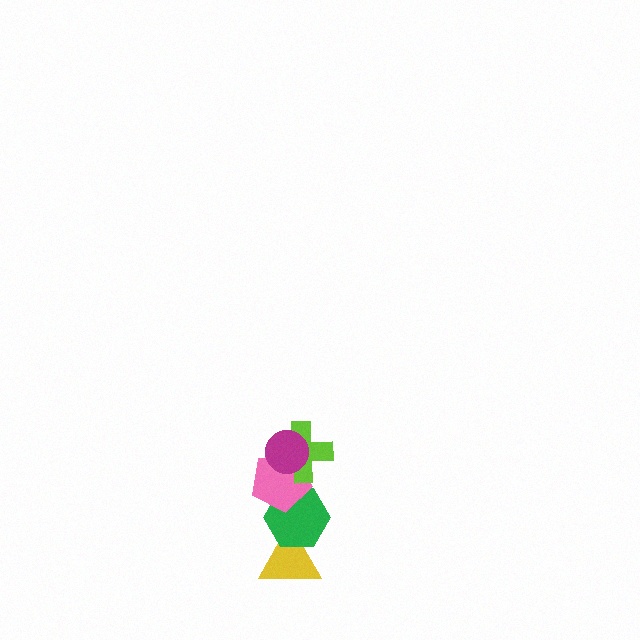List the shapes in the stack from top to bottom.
From top to bottom: the magenta circle, the lime cross, the pink pentagon, the green hexagon, the yellow triangle.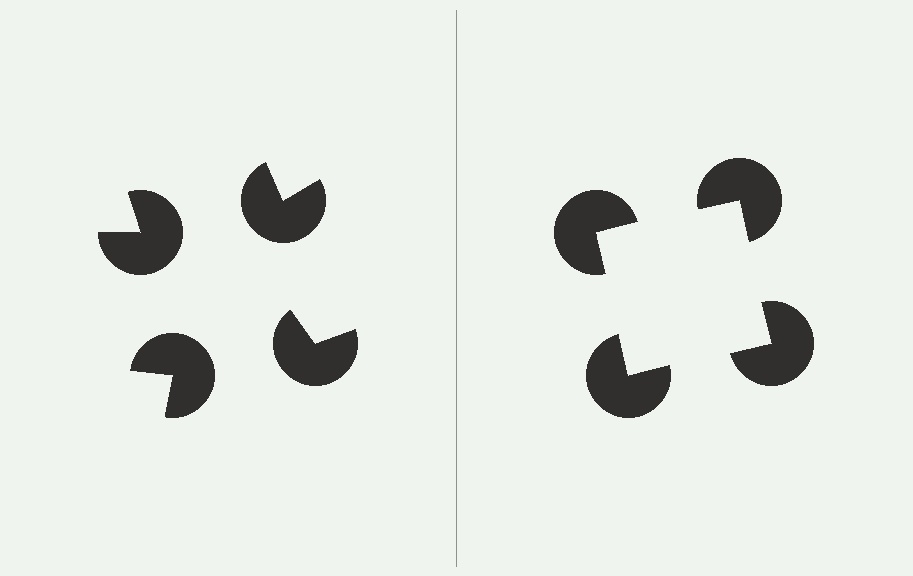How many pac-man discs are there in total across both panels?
8 — 4 on each side.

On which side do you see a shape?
An illusory square appears on the right side. On the left side the wedge cuts are rotated, so no coherent shape forms.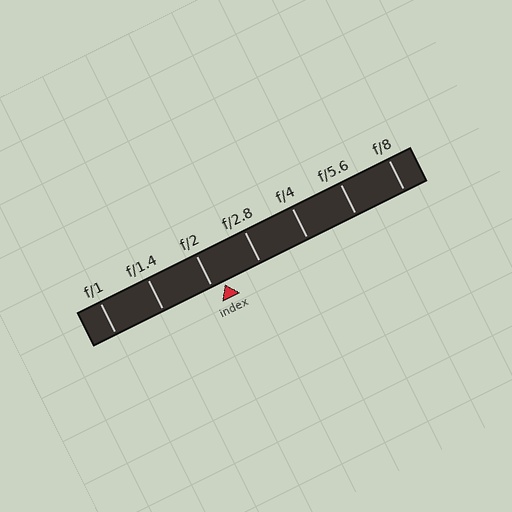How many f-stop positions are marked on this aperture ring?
There are 7 f-stop positions marked.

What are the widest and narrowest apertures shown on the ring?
The widest aperture shown is f/1 and the narrowest is f/8.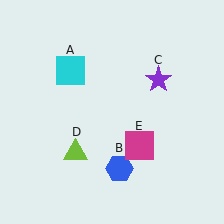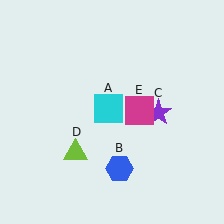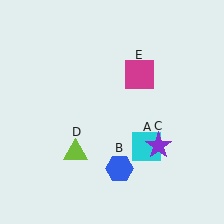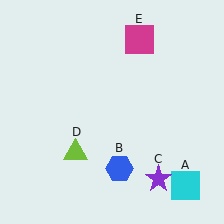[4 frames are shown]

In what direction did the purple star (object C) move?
The purple star (object C) moved down.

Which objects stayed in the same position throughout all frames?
Blue hexagon (object B) and lime triangle (object D) remained stationary.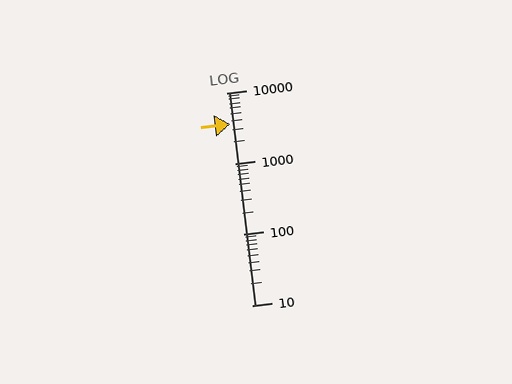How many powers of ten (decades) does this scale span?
The scale spans 3 decades, from 10 to 10000.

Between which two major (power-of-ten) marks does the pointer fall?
The pointer is between 1000 and 10000.